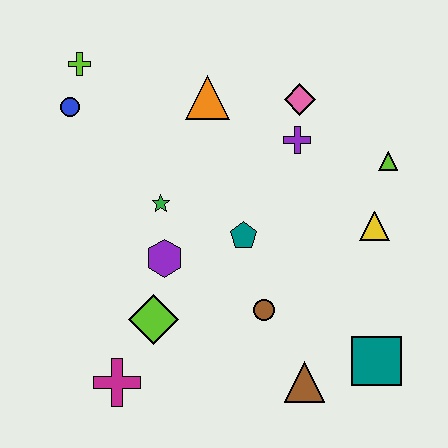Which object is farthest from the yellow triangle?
The lime cross is farthest from the yellow triangle.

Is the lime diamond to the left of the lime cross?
No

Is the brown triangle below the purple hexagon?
Yes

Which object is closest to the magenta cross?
The lime diamond is closest to the magenta cross.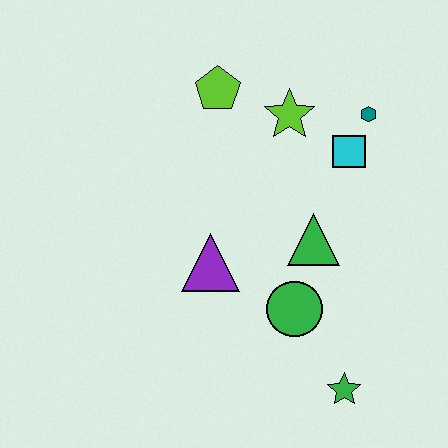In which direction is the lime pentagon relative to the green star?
The lime pentagon is above the green star.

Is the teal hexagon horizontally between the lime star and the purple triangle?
No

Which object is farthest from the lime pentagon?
The green star is farthest from the lime pentagon.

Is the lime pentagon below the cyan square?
No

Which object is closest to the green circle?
The green triangle is closest to the green circle.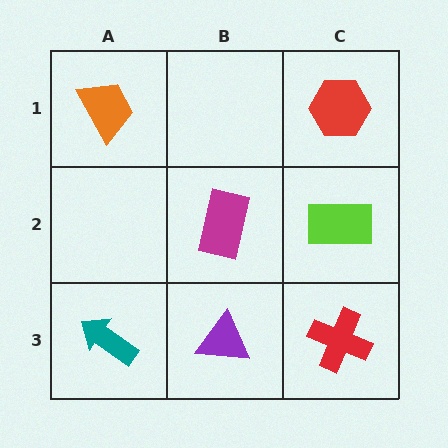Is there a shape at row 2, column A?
No, that cell is empty.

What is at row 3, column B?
A purple triangle.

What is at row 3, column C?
A red cross.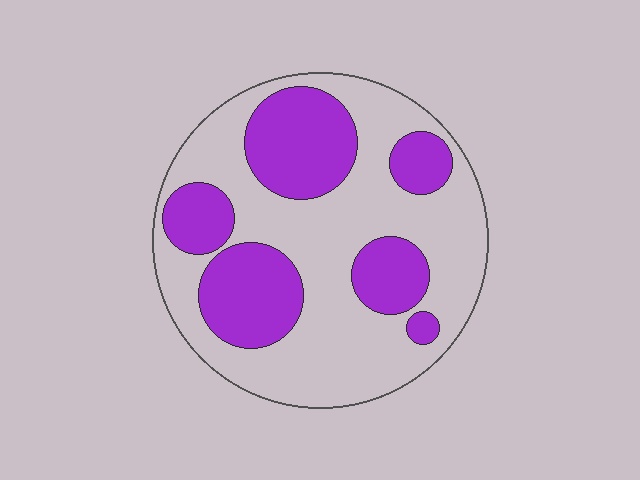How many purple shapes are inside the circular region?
6.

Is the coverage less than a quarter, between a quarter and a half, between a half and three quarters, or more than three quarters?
Between a quarter and a half.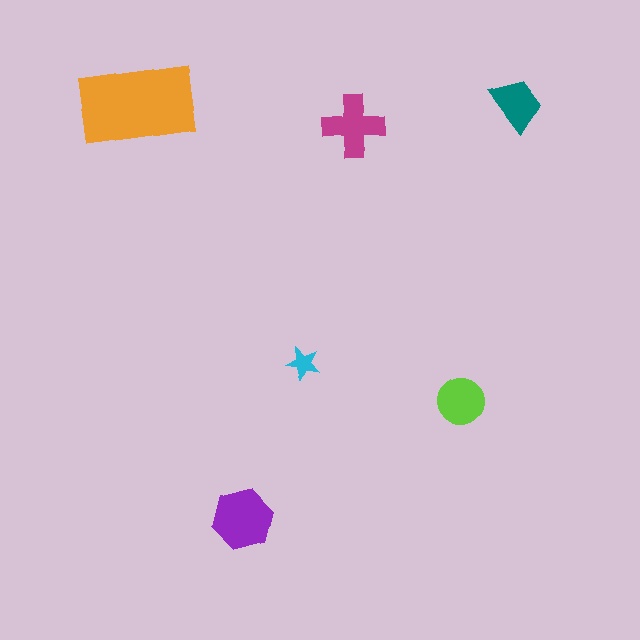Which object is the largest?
The orange rectangle.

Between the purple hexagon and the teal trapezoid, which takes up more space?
The purple hexagon.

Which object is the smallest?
The cyan star.